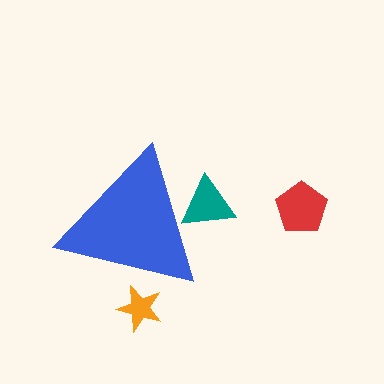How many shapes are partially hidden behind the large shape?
2 shapes are partially hidden.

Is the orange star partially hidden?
Yes, the orange star is partially hidden behind the blue triangle.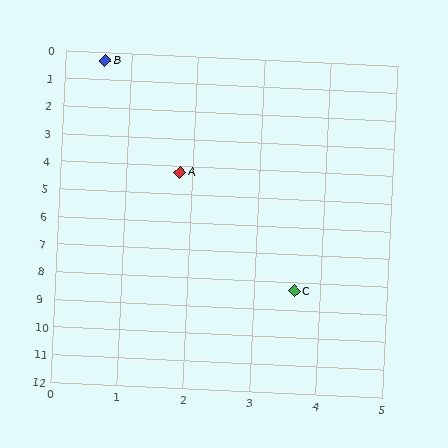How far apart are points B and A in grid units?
Points B and A are about 4.1 grid units apart.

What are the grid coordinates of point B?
Point B is at approximately (0.6, 0.3).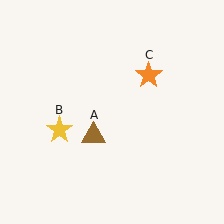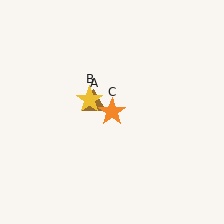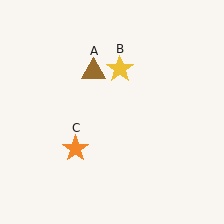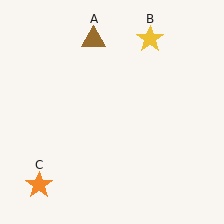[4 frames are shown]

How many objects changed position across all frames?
3 objects changed position: brown triangle (object A), yellow star (object B), orange star (object C).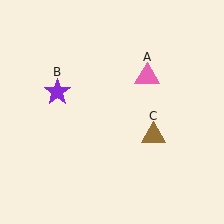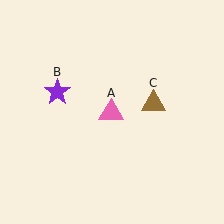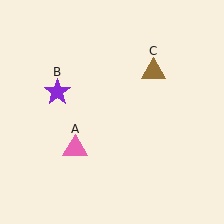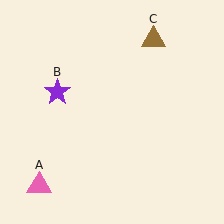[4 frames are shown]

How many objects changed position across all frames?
2 objects changed position: pink triangle (object A), brown triangle (object C).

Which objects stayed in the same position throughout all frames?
Purple star (object B) remained stationary.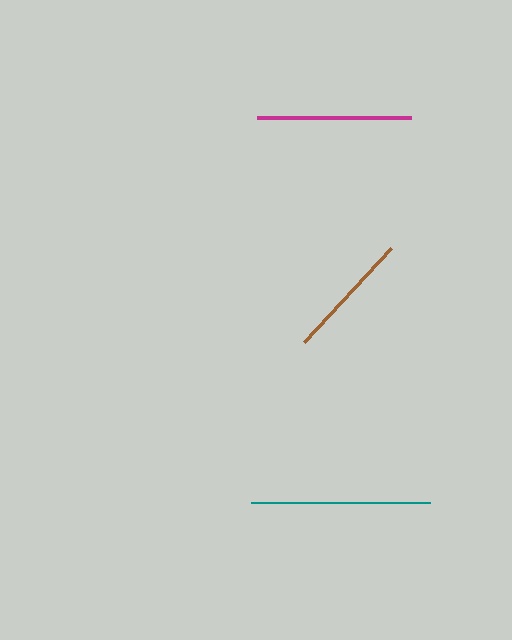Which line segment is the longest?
The teal line is the longest at approximately 179 pixels.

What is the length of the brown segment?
The brown segment is approximately 128 pixels long.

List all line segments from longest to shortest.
From longest to shortest: teal, magenta, brown.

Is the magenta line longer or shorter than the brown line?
The magenta line is longer than the brown line.